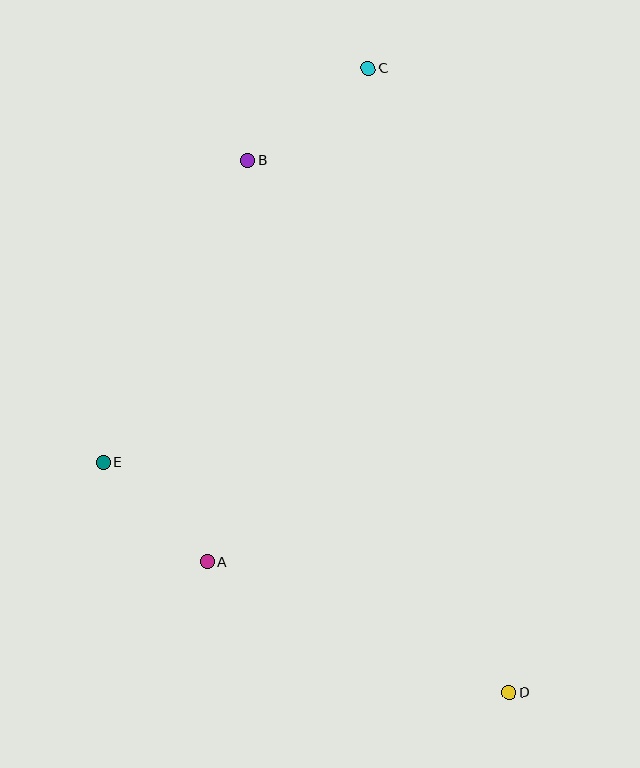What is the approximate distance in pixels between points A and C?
The distance between A and C is approximately 519 pixels.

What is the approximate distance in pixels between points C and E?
The distance between C and E is approximately 475 pixels.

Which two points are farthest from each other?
Points C and D are farthest from each other.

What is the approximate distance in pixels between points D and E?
The distance between D and E is approximately 467 pixels.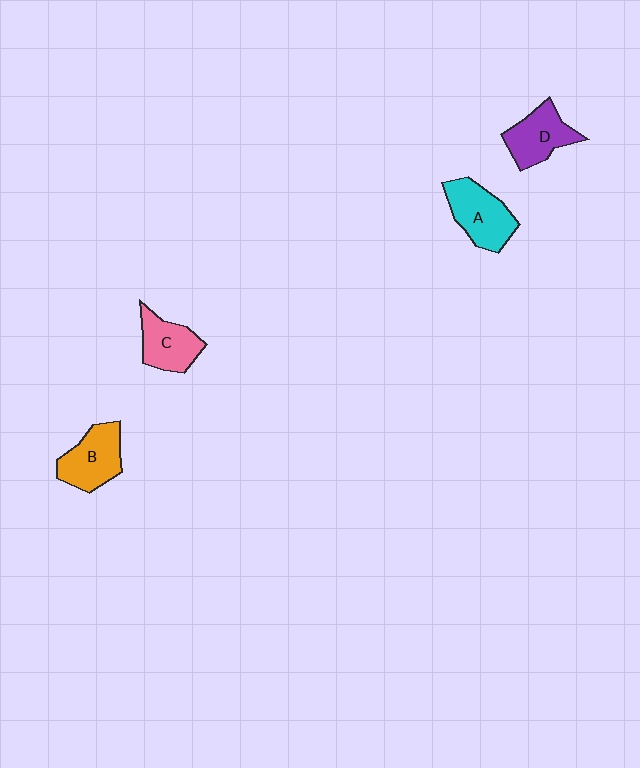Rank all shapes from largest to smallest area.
From largest to smallest: A (cyan), B (orange), D (purple), C (pink).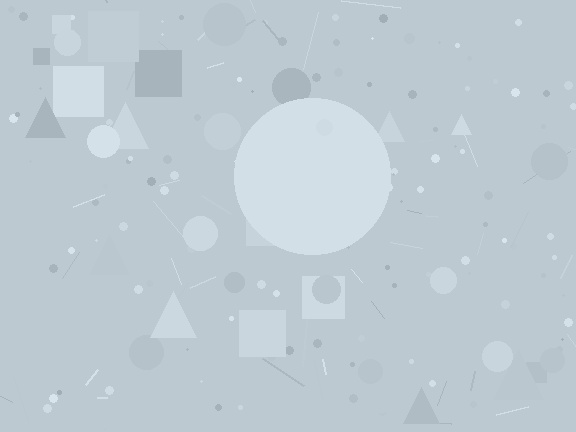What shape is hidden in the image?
A circle is hidden in the image.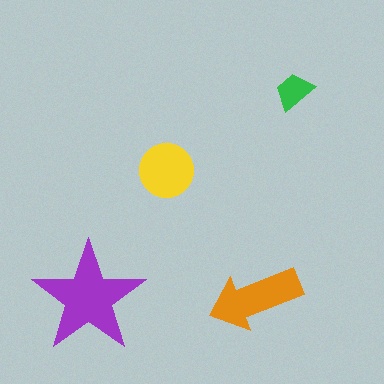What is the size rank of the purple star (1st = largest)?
1st.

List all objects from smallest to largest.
The green trapezoid, the yellow circle, the orange arrow, the purple star.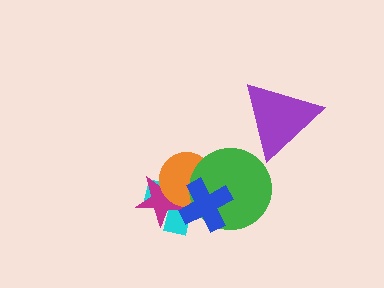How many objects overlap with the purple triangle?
0 objects overlap with the purple triangle.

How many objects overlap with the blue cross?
4 objects overlap with the blue cross.